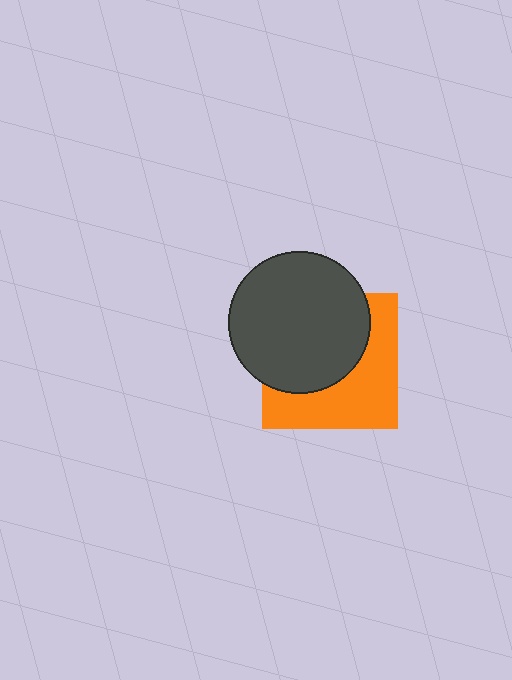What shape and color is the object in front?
The object in front is a dark gray circle.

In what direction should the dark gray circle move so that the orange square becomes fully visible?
The dark gray circle should move toward the upper-left. That is the shortest direction to clear the overlap and leave the orange square fully visible.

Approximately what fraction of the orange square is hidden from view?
Roughly 52% of the orange square is hidden behind the dark gray circle.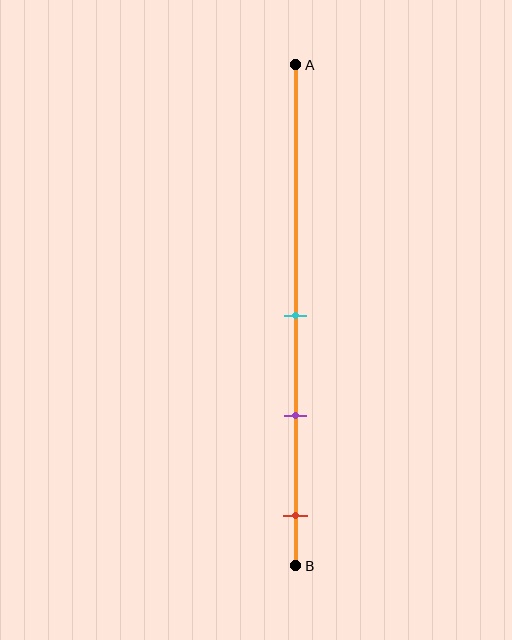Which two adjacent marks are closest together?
The cyan and purple marks are the closest adjacent pair.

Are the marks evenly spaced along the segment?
Yes, the marks are approximately evenly spaced.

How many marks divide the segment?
There are 3 marks dividing the segment.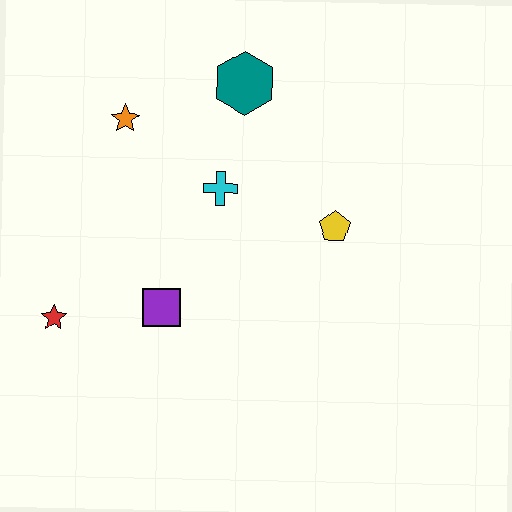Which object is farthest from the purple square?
The teal hexagon is farthest from the purple square.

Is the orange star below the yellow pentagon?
No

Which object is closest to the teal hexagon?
The cyan cross is closest to the teal hexagon.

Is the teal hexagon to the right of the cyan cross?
Yes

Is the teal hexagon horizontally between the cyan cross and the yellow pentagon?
Yes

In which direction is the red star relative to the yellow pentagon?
The red star is to the left of the yellow pentagon.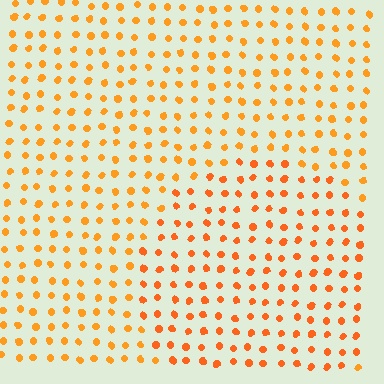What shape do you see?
I see a circle.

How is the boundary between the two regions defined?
The boundary is defined purely by a slight shift in hue (about 15 degrees). Spacing, size, and orientation are identical on both sides.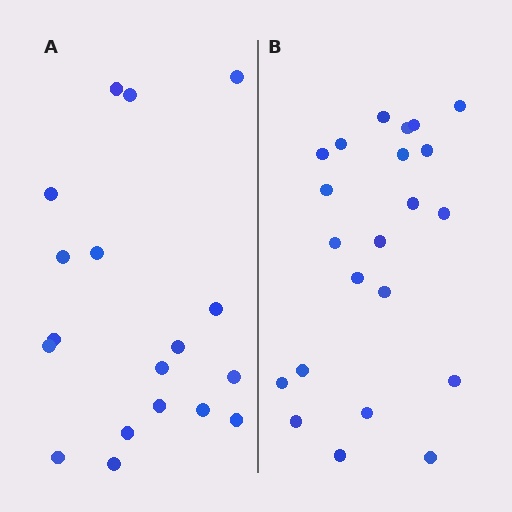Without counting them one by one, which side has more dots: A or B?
Region B (the right region) has more dots.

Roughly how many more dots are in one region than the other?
Region B has about 4 more dots than region A.